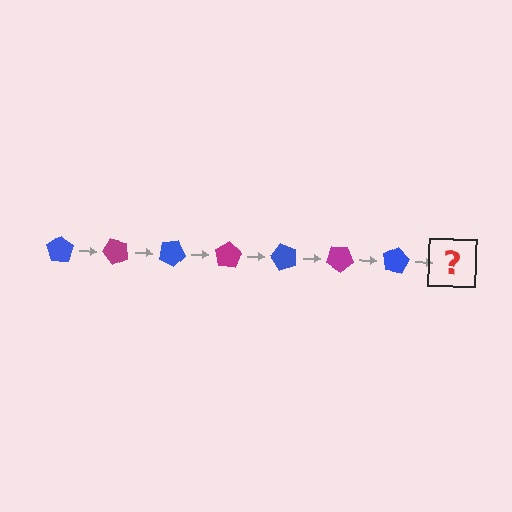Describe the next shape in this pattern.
It should be a magenta pentagon, rotated 350 degrees from the start.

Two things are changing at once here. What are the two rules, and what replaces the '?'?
The two rules are that it rotates 50 degrees each step and the color cycles through blue and magenta. The '?' should be a magenta pentagon, rotated 350 degrees from the start.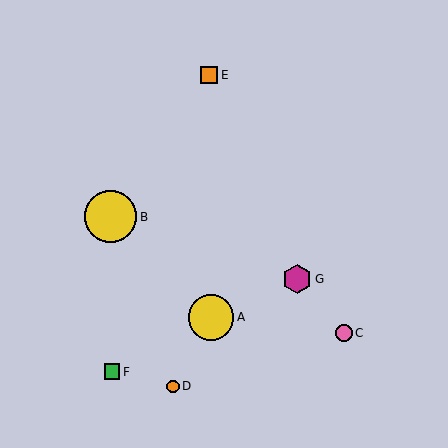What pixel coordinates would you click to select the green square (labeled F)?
Click at (112, 372) to select the green square F.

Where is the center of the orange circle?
The center of the orange circle is at (173, 386).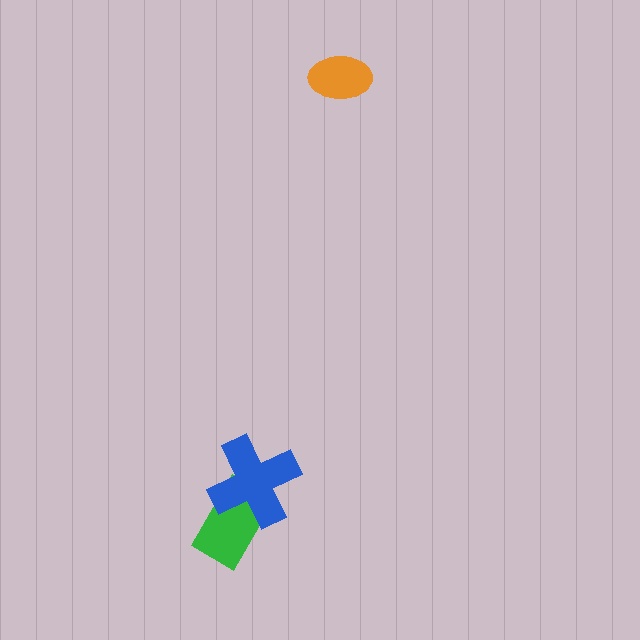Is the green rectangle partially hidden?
Yes, it is partially covered by another shape.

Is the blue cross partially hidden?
No, no other shape covers it.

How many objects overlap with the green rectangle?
1 object overlaps with the green rectangle.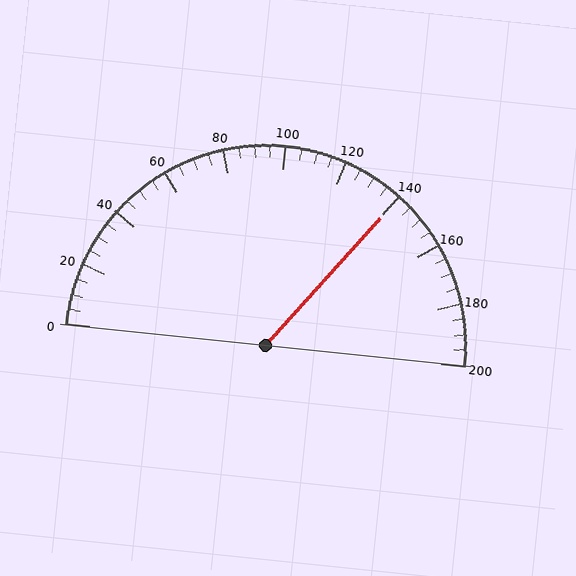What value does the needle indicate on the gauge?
The needle indicates approximately 140.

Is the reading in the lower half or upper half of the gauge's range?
The reading is in the upper half of the range (0 to 200).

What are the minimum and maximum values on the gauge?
The gauge ranges from 0 to 200.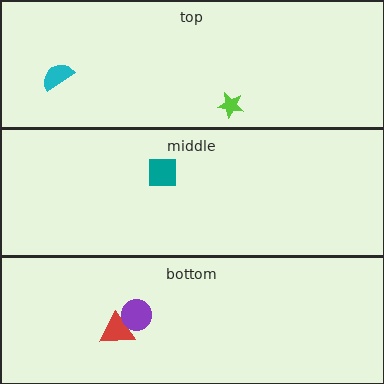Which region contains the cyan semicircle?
The top region.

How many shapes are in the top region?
2.